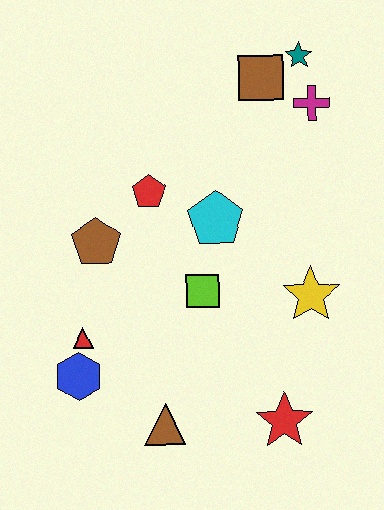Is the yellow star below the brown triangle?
No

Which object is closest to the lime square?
The cyan pentagon is closest to the lime square.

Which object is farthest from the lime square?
The teal star is farthest from the lime square.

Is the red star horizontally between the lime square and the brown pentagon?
No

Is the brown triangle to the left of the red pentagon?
No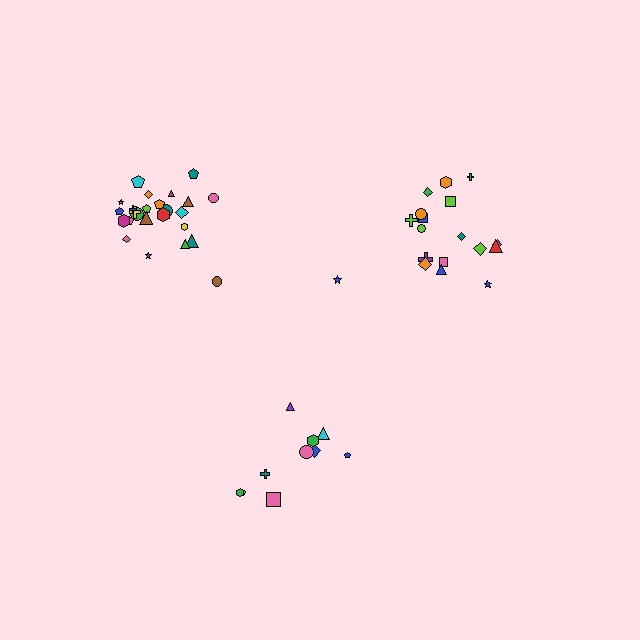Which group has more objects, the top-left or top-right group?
The top-left group.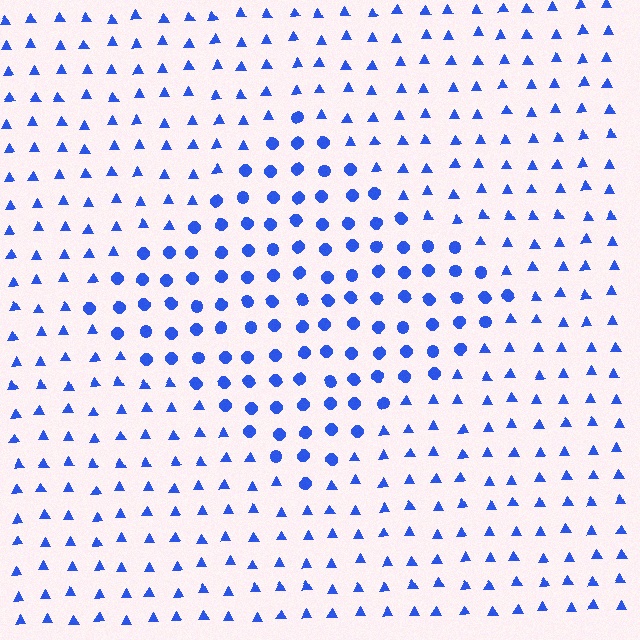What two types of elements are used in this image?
The image uses circles inside the diamond region and triangles outside it.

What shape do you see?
I see a diamond.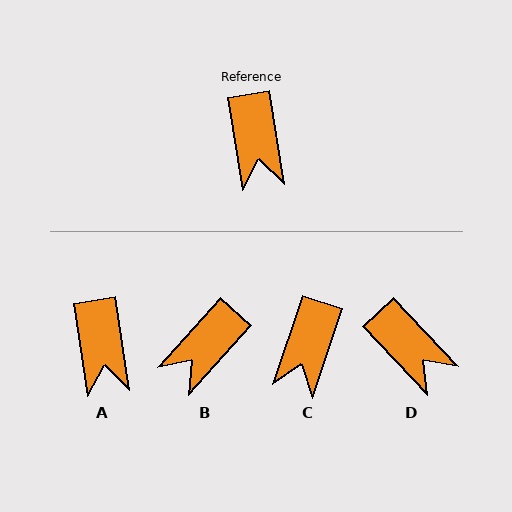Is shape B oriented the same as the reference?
No, it is off by about 51 degrees.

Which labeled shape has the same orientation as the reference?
A.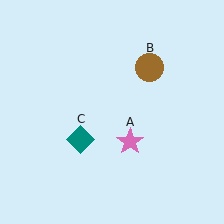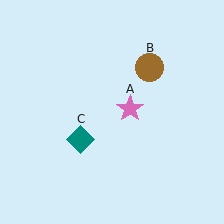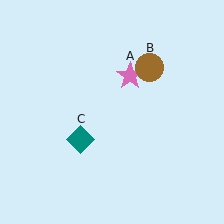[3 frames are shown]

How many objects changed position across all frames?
1 object changed position: pink star (object A).